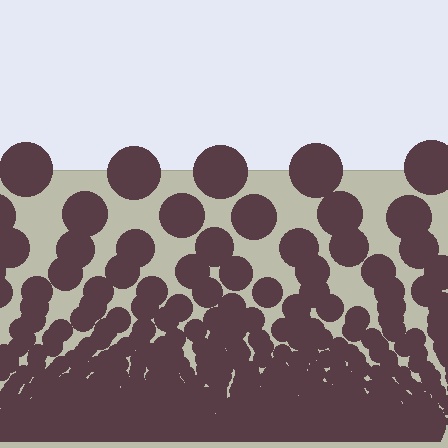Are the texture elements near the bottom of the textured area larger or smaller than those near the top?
Smaller. The gradient is inverted — elements near the bottom are smaller and denser.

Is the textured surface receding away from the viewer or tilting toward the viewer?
The surface appears to tilt toward the viewer. Texture elements get larger and sparser toward the top.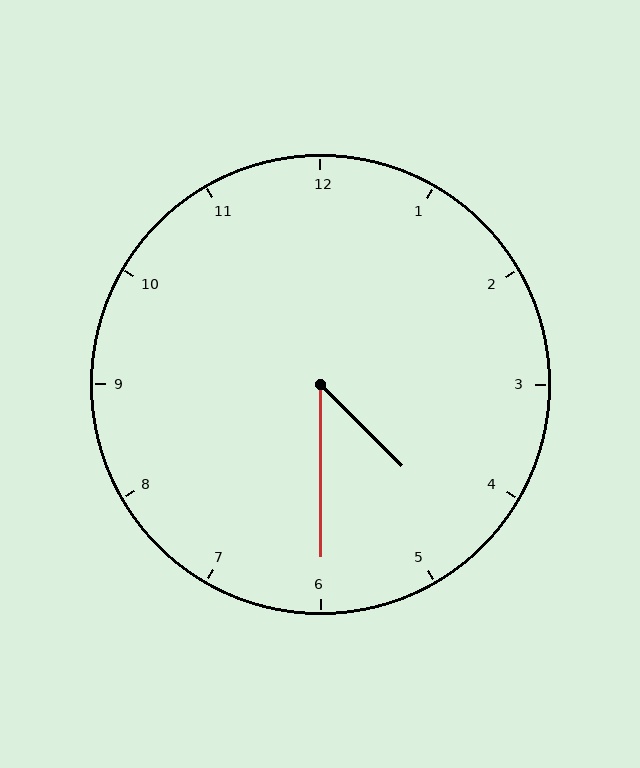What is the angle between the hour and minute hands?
Approximately 45 degrees.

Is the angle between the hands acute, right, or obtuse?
It is acute.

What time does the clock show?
4:30.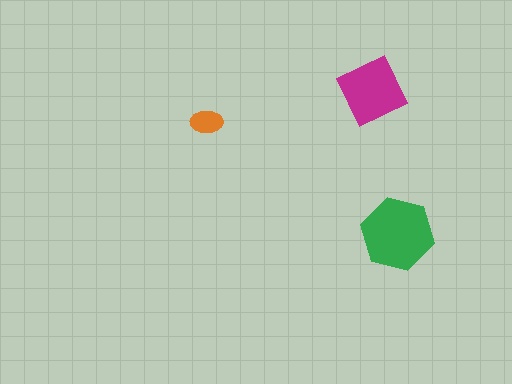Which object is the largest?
The green hexagon.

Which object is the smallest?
The orange ellipse.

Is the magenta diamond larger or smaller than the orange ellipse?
Larger.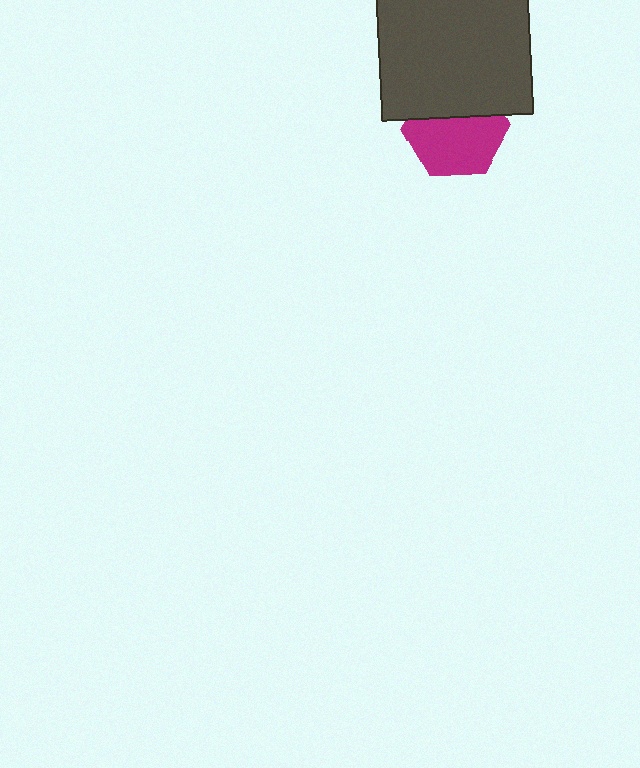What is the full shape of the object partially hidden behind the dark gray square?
The partially hidden object is a magenta hexagon.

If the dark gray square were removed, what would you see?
You would see the complete magenta hexagon.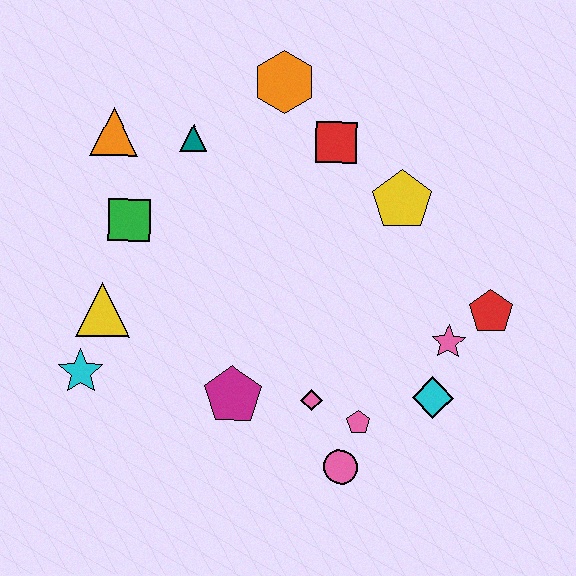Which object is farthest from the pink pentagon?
The orange triangle is farthest from the pink pentagon.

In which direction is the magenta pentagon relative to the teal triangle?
The magenta pentagon is below the teal triangle.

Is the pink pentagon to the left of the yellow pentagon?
Yes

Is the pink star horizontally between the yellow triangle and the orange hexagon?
No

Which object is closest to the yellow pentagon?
The red square is closest to the yellow pentagon.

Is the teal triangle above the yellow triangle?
Yes